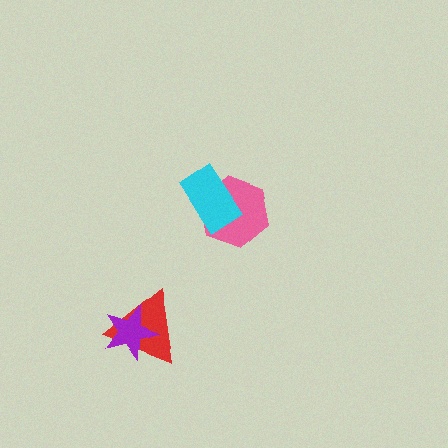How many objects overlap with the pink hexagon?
1 object overlaps with the pink hexagon.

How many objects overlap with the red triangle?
1 object overlaps with the red triangle.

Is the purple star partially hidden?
No, no other shape covers it.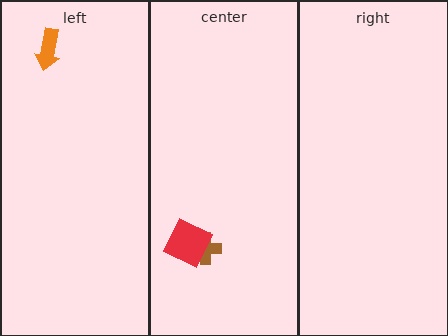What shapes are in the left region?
The orange arrow.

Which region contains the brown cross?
The center region.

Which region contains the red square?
The center region.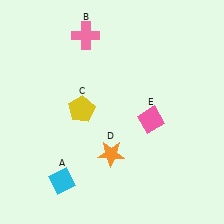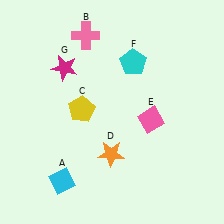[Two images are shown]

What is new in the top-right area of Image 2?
A cyan pentagon (F) was added in the top-right area of Image 2.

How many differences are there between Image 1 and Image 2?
There are 2 differences between the two images.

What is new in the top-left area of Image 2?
A magenta star (G) was added in the top-left area of Image 2.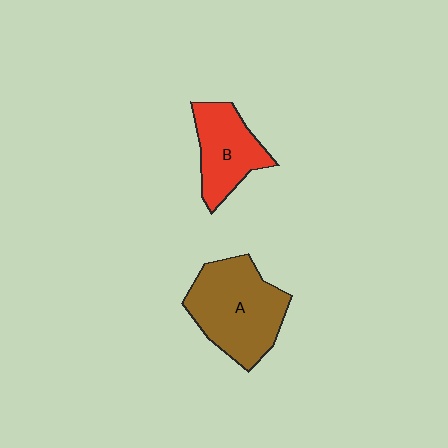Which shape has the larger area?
Shape A (brown).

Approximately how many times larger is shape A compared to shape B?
Approximately 1.5 times.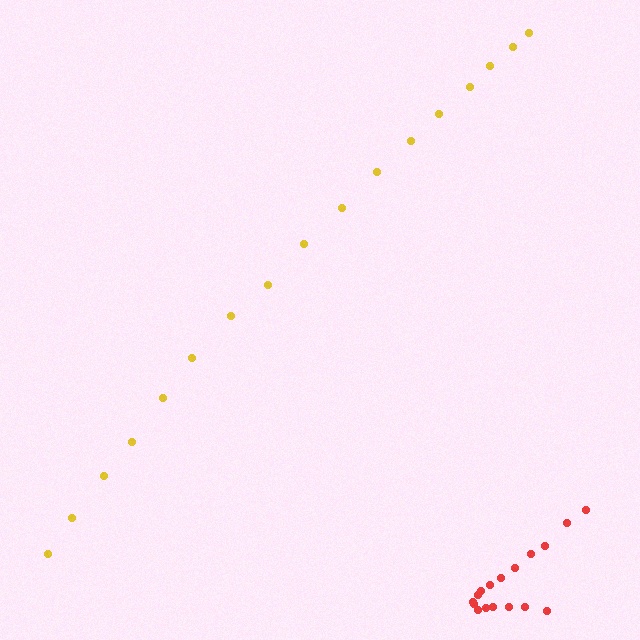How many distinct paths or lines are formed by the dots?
There are 2 distinct paths.